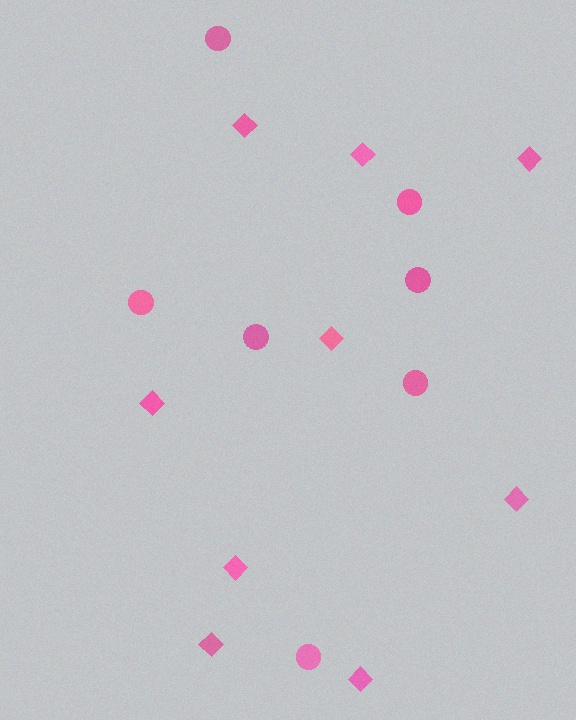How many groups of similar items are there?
There are 2 groups: one group of diamonds (9) and one group of circles (7).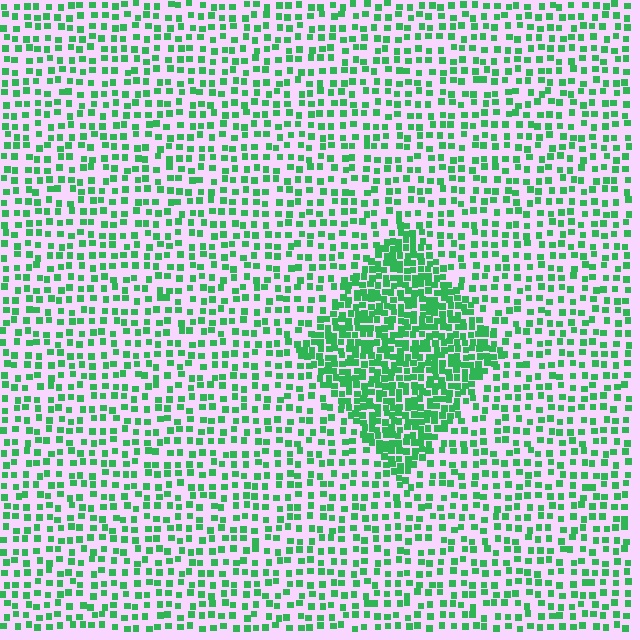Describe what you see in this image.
The image contains small green elements arranged at two different densities. A diamond-shaped region is visible where the elements are more densely packed than the surrounding area.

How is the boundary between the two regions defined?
The boundary is defined by a change in element density (approximately 2.3x ratio). All elements are the same color, size, and shape.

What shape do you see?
I see a diamond.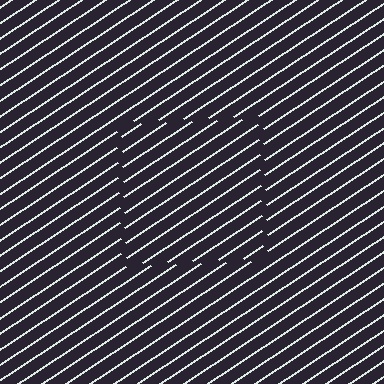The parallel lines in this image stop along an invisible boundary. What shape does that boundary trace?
An illusory square. The interior of the shape contains the same grating, shifted by half a period — the contour is defined by the phase discontinuity where line-ends from the inner and outer gratings abut.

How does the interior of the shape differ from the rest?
The interior of the shape contains the same grating, shifted by half a period — the contour is defined by the phase discontinuity where line-ends from the inner and outer gratings abut.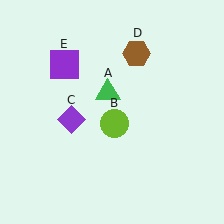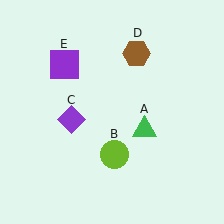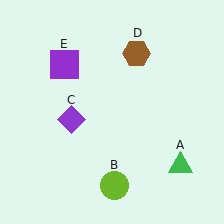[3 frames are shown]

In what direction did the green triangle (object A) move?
The green triangle (object A) moved down and to the right.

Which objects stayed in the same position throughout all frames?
Purple diamond (object C) and brown hexagon (object D) and purple square (object E) remained stationary.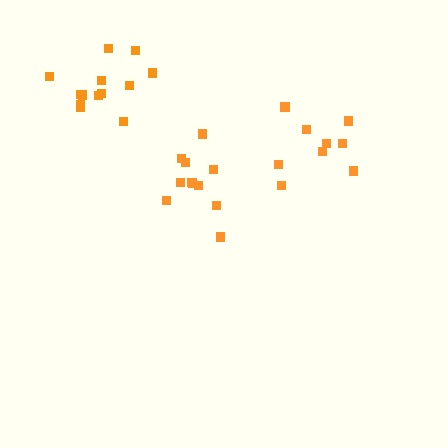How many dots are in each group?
Group 1: 9 dots, Group 2: 13 dots, Group 3: 11 dots (33 total).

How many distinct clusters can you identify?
There are 3 distinct clusters.